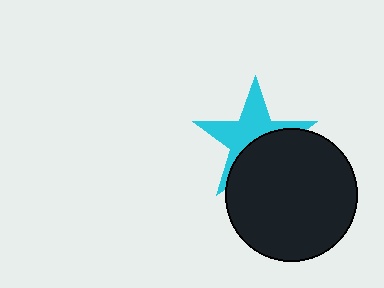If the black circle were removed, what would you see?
You would see the complete cyan star.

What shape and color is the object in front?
The object in front is a black circle.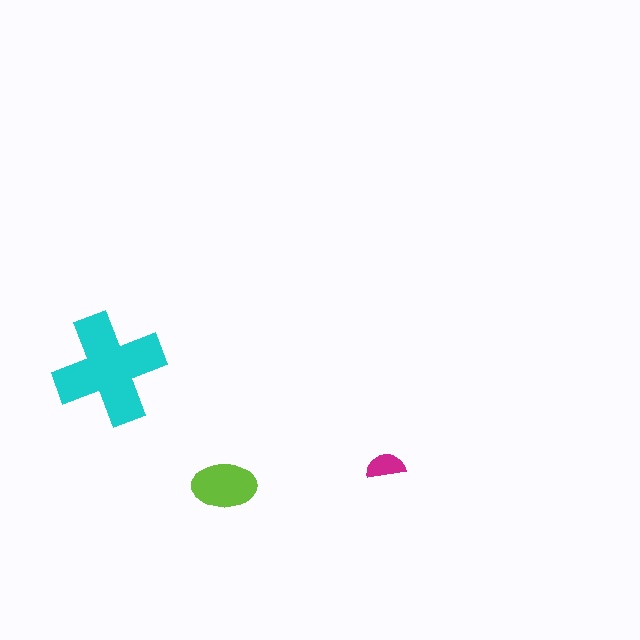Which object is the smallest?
The magenta semicircle.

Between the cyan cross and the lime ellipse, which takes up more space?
The cyan cross.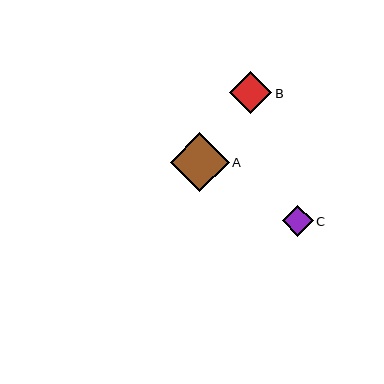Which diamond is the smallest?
Diamond C is the smallest with a size of approximately 31 pixels.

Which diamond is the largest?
Diamond A is the largest with a size of approximately 59 pixels.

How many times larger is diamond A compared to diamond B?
Diamond A is approximately 1.4 times the size of diamond B.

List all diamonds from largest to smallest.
From largest to smallest: A, B, C.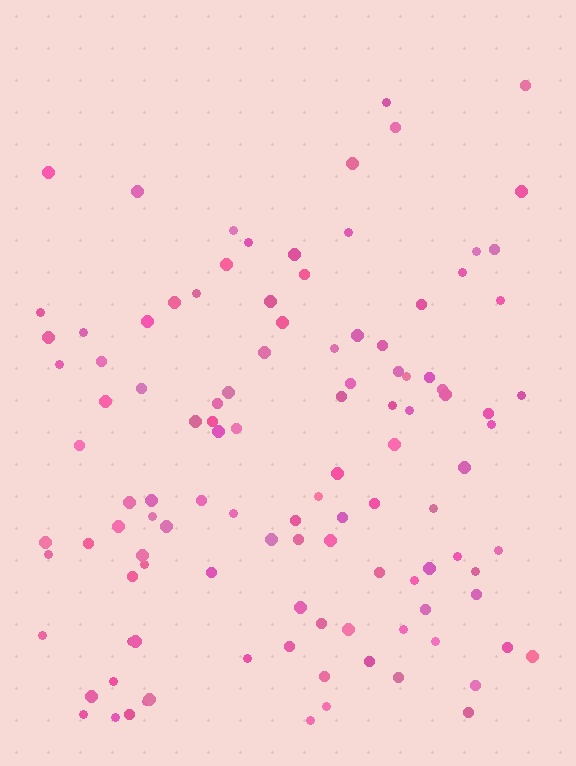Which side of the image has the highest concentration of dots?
The bottom.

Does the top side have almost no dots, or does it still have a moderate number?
Still a moderate number, just noticeably fewer than the bottom.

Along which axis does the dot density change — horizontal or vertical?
Vertical.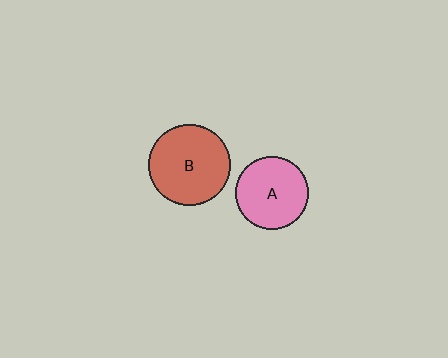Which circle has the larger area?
Circle B (red).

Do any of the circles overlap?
No, none of the circles overlap.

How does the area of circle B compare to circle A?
Approximately 1.2 times.